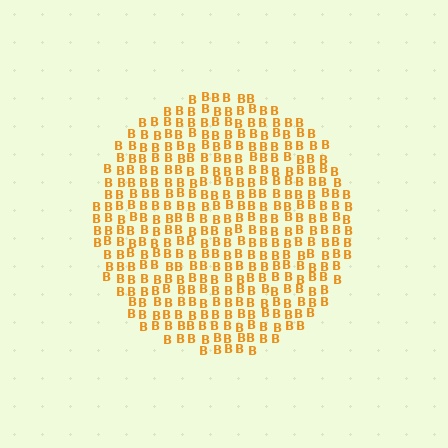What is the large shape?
The large shape is a circle.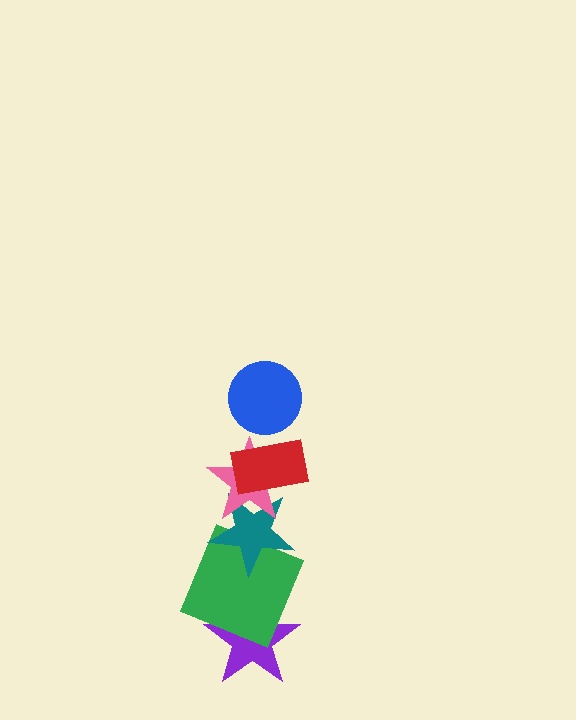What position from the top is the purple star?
The purple star is 6th from the top.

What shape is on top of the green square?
The teal star is on top of the green square.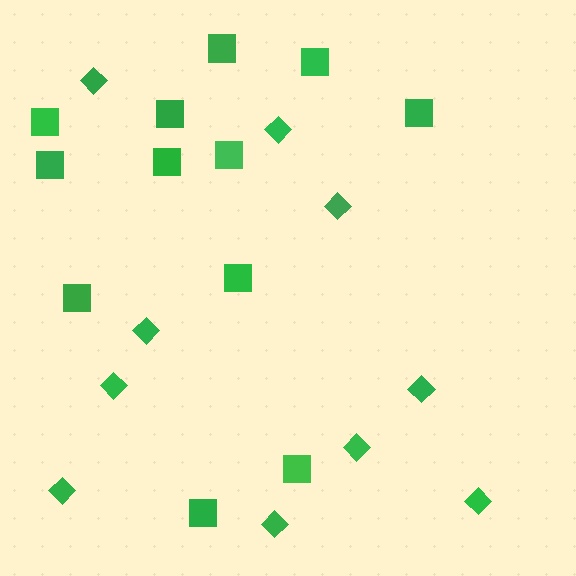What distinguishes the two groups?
There are 2 groups: one group of diamonds (10) and one group of squares (12).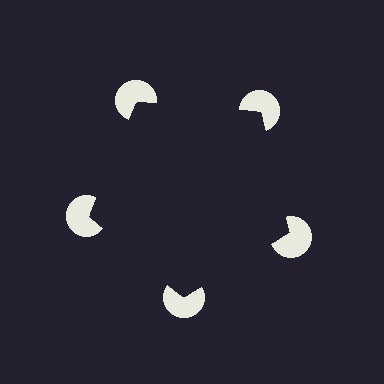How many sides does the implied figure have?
5 sides.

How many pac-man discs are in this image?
There are 5 — one at each vertex of the illusory pentagon.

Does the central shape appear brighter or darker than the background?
It typically appears slightly darker than the background, even though no actual brightness change is drawn.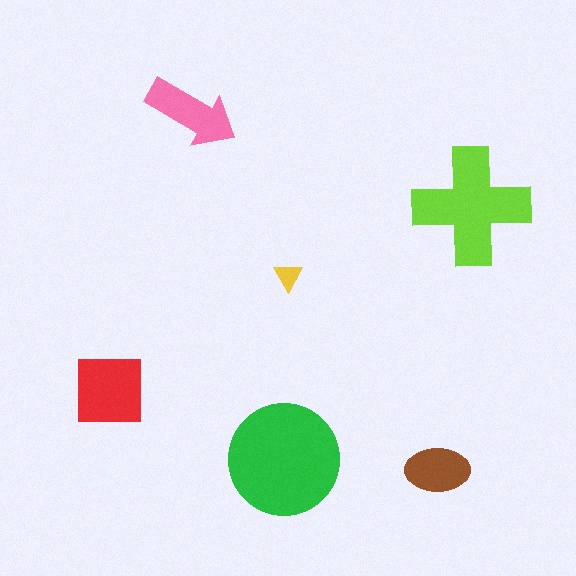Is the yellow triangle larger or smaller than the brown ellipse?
Smaller.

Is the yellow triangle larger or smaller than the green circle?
Smaller.